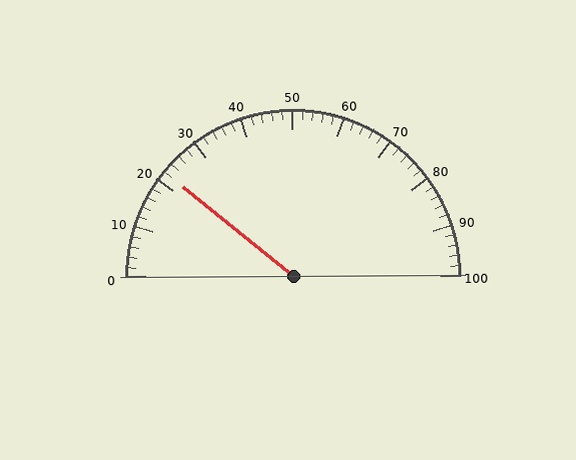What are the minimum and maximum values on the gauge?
The gauge ranges from 0 to 100.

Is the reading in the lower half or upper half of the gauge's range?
The reading is in the lower half of the range (0 to 100).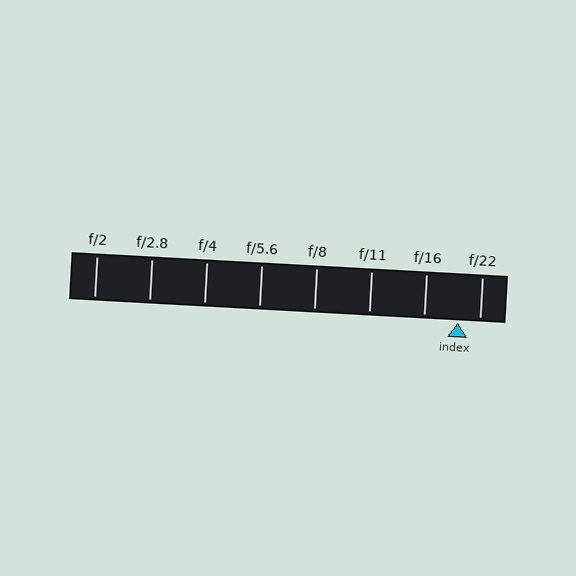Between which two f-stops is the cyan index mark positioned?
The index mark is between f/16 and f/22.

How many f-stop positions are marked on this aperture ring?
There are 8 f-stop positions marked.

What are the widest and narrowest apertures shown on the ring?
The widest aperture shown is f/2 and the narrowest is f/22.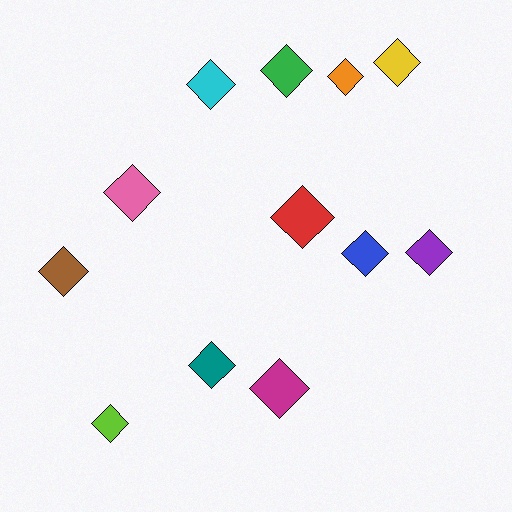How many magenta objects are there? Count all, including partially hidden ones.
There is 1 magenta object.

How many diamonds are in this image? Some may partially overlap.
There are 12 diamonds.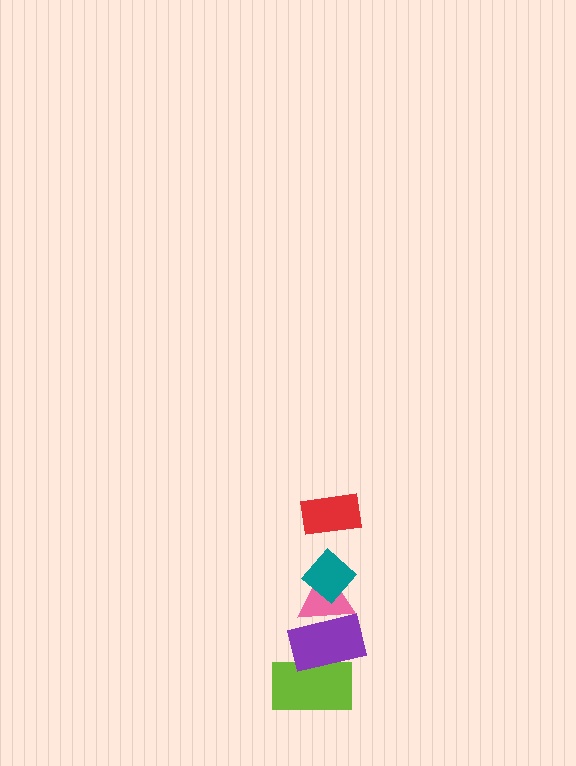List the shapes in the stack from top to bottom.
From top to bottom: the red rectangle, the teal diamond, the pink triangle, the purple rectangle, the lime rectangle.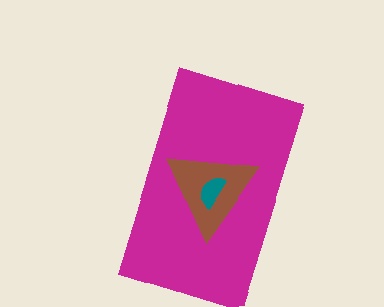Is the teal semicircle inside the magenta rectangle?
Yes.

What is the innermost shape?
The teal semicircle.